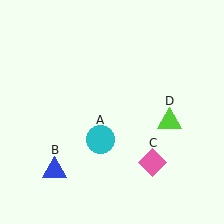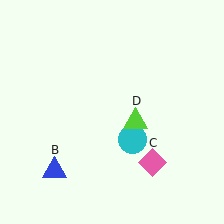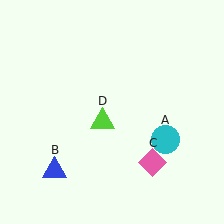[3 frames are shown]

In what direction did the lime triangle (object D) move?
The lime triangle (object D) moved left.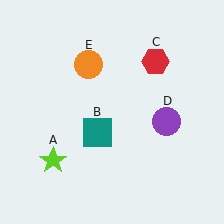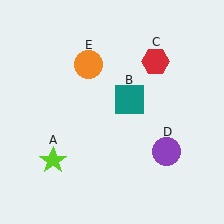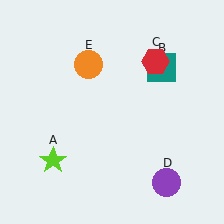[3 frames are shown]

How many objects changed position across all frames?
2 objects changed position: teal square (object B), purple circle (object D).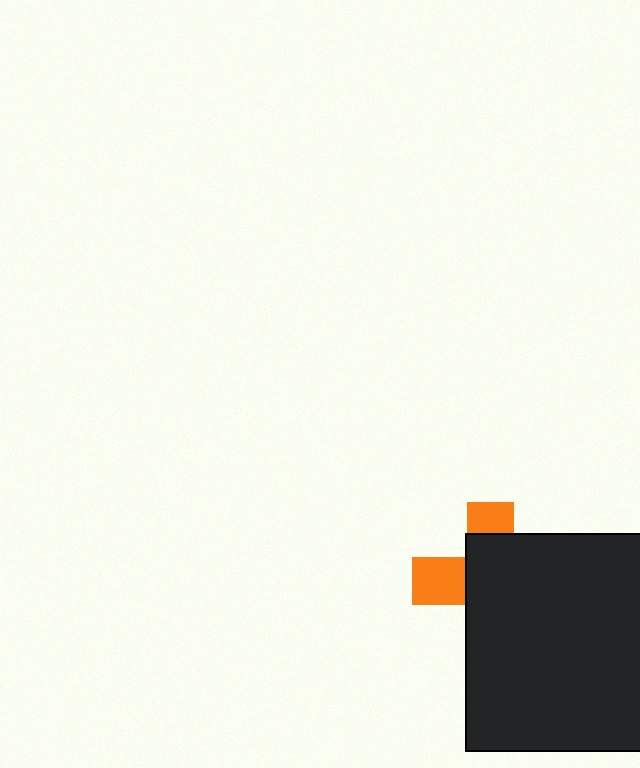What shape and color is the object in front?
The object in front is a black square.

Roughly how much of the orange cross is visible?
A small part of it is visible (roughly 32%).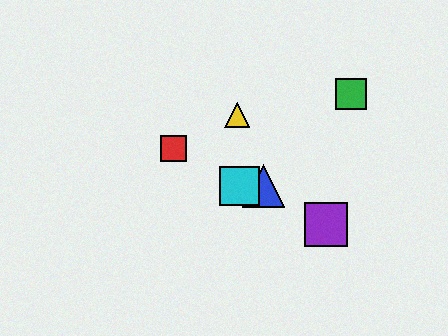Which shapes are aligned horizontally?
The blue triangle, the orange square, the cyan square are aligned horizontally.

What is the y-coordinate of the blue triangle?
The blue triangle is at y≈186.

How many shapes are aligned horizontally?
3 shapes (the blue triangle, the orange square, the cyan square) are aligned horizontally.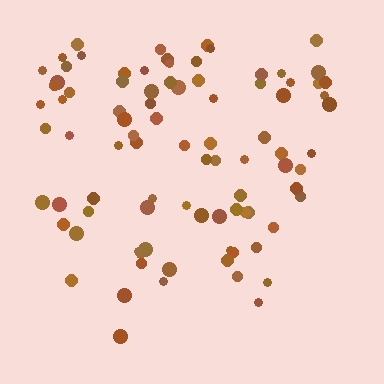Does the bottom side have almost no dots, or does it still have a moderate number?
Still a moderate number, just noticeably fewer than the top.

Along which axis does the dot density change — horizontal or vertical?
Vertical.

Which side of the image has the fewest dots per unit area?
The bottom.